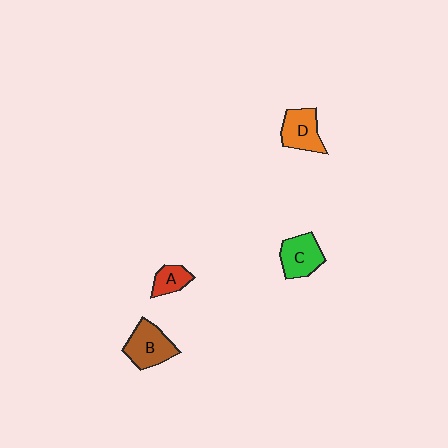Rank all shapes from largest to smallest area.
From largest to smallest: B (brown), C (green), D (orange), A (red).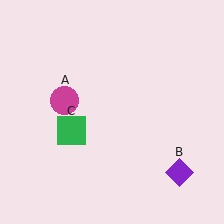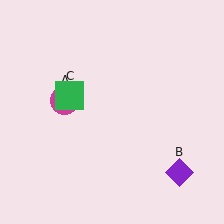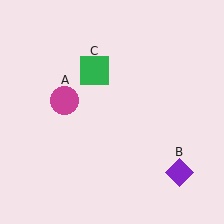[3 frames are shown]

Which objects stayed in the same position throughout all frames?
Magenta circle (object A) and purple diamond (object B) remained stationary.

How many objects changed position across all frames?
1 object changed position: green square (object C).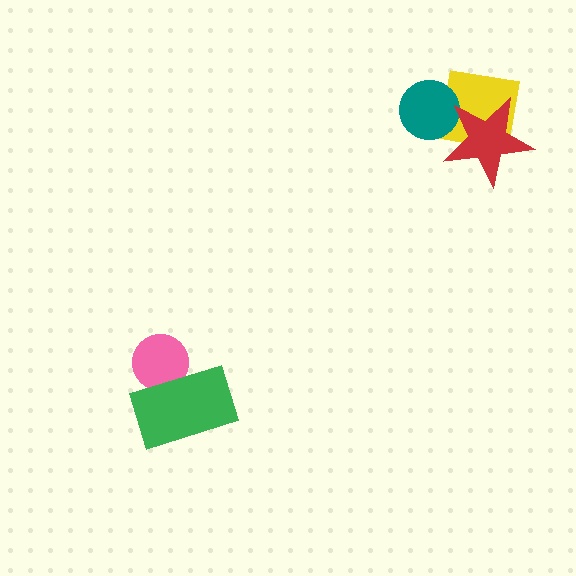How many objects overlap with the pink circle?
1 object overlaps with the pink circle.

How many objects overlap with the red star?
2 objects overlap with the red star.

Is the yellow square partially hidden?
Yes, it is partially covered by another shape.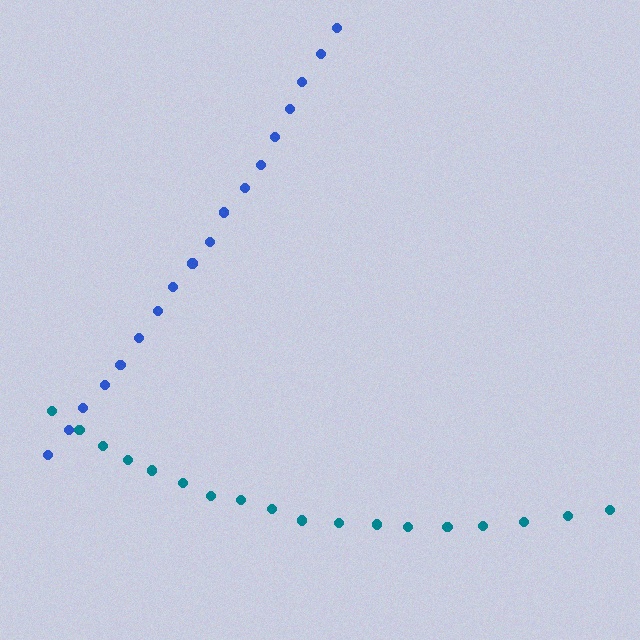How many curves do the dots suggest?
There are 2 distinct paths.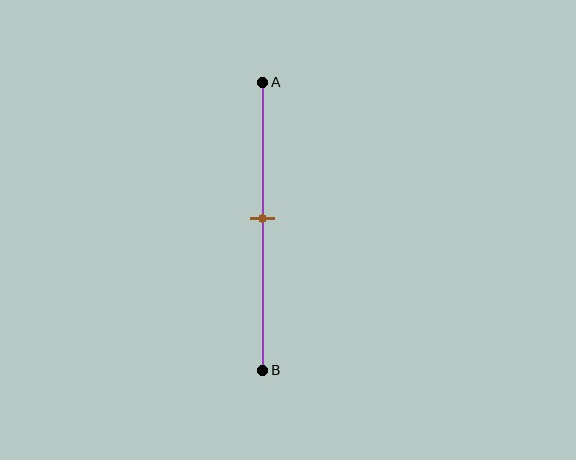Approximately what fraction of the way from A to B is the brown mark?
The brown mark is approximately 45% of the way from A to B.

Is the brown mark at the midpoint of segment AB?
Yes, the mark is approximately at the midpoint.